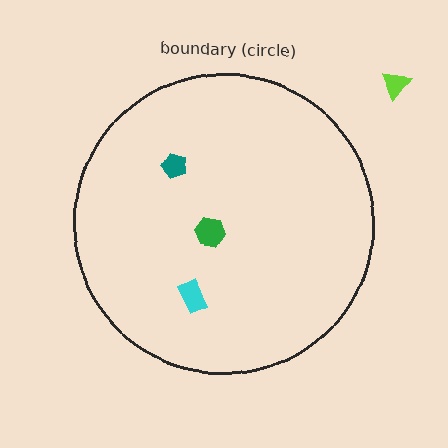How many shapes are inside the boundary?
3 inside, 1 outside.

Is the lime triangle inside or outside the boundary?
Outside.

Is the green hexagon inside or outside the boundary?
Inside.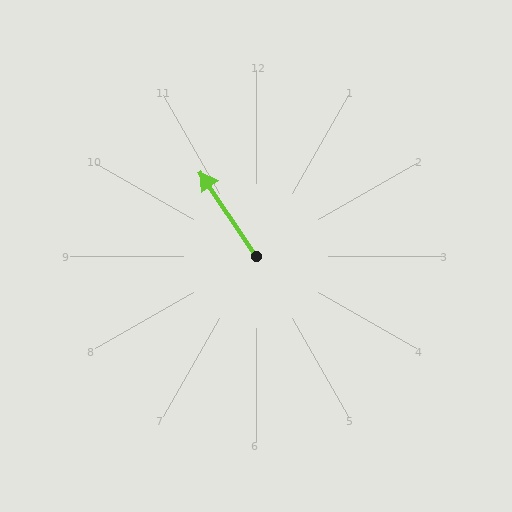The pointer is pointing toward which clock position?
Roughly 11 o'clock.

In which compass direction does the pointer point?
Northwest.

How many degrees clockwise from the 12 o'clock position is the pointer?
Approximately 326 degrees.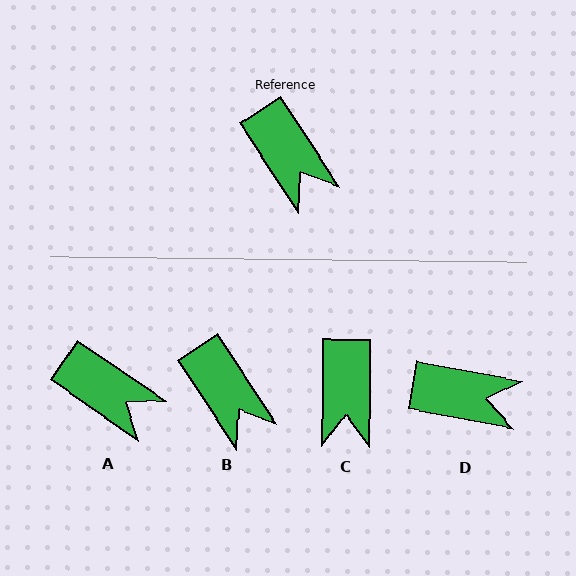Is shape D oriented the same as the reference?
No, it is off by about 46 degrees.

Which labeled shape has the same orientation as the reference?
B.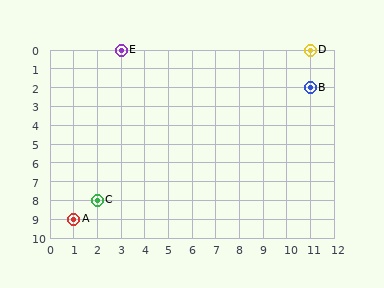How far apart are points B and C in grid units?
Points B and C are 9 columns and 6 rows apart (about 10.8 grid units diagonally).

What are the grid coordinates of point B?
Point B is at grid coordinates (11, 2).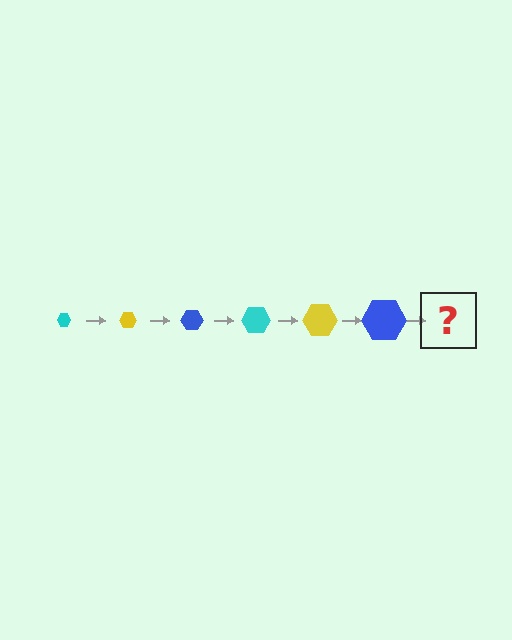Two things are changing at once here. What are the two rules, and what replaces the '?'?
The two rules are that the hexagon grows larger each step and the color cycles through cyan, yellow, and blue. The '?' should be a cyan hexagon, larger than the previous one.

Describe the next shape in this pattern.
It should be a cyan hexagon, larger than the previous one.